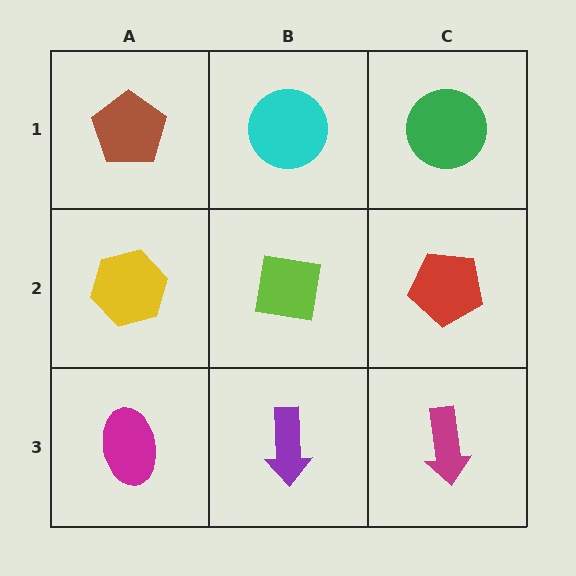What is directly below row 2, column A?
A magenta ellipse.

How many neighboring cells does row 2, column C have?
3.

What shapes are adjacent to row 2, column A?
A brown pentagon (row 1, column A), a magenta ellipse (row 3, column A), a lime square (row 2, column B).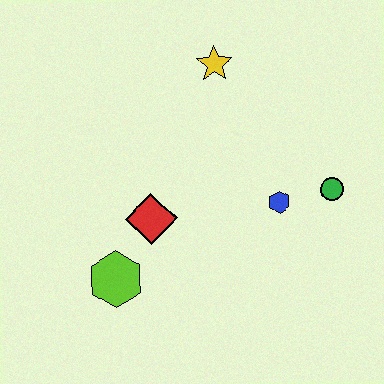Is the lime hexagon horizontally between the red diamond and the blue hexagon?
No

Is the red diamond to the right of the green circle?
No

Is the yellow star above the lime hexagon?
Yes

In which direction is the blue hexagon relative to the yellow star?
The blue hexagon is below the yellow star.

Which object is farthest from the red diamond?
The green circle is farthest from the red diamond.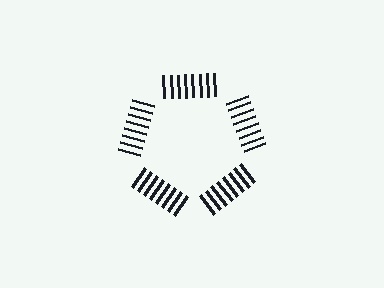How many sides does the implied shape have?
5 sides — the line-ends trace a pentagon.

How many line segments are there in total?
40 — 8 along each of the 5 edges.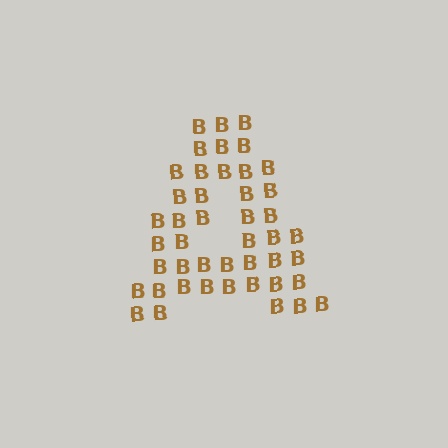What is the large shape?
The large shape is the letter A.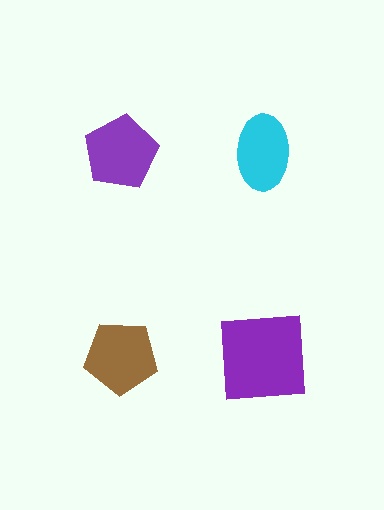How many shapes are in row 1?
2 shapes.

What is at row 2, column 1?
A brown pentagon.